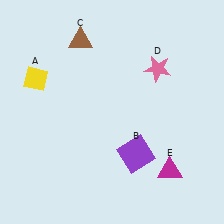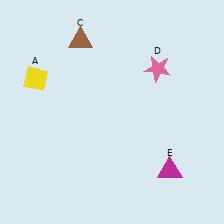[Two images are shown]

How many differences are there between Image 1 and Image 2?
There is 1 difference between the two images.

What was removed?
The purple square (B) was removed in Image 2.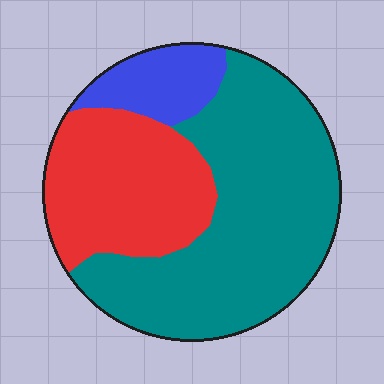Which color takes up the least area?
Blue, at roughly 10%.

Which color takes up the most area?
Teal, at roughly 55%.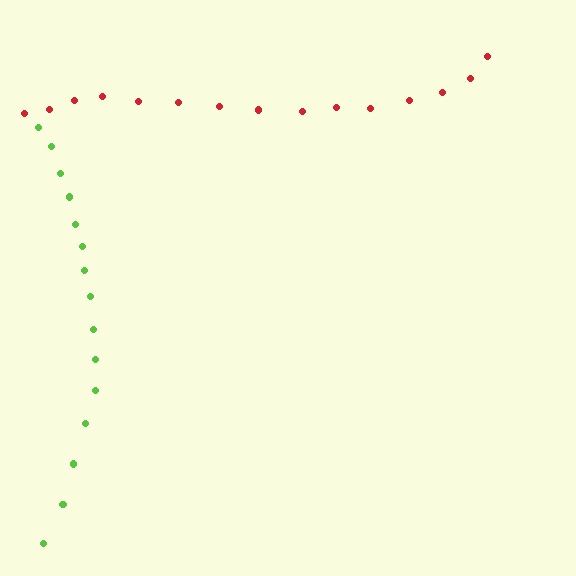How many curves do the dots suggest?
There are 2 distinct paths.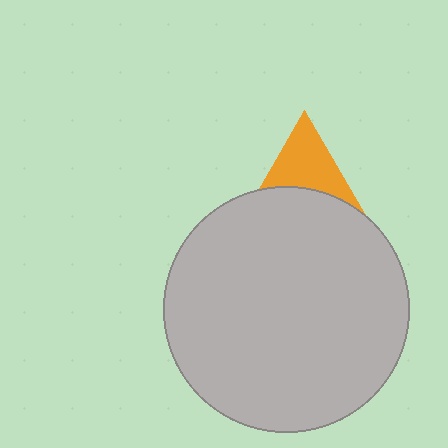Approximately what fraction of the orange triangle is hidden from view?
Roughly 47% of the orange triangle is hidden behind the light gray circle.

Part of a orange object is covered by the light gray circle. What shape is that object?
It is a triangle.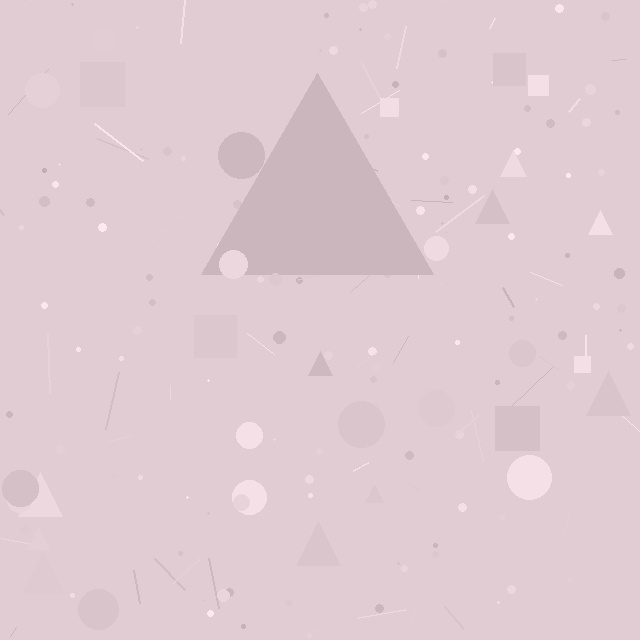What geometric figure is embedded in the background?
A triangle is embedded in the background.